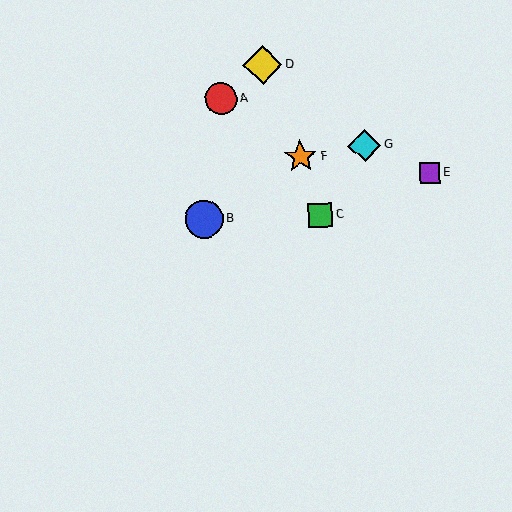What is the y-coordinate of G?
Object G is at y≈146.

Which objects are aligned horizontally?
Objects B, C are aligned horizontally.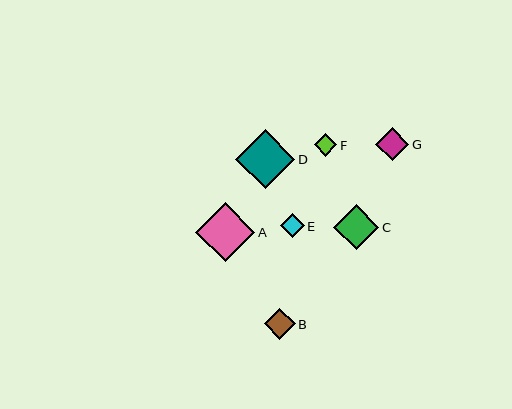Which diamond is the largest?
Diamond A is the largest with a size of approximately 59 pixels.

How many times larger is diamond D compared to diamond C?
Diamond D is approximately 1.3 times the size of diamond C.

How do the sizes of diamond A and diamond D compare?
Diamond A and diamond D are approximately the same size.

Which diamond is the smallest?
Diamond F is the smallest with a size of approximately 23 pixels.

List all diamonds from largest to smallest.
From largest to smallest: A, D, C, G, B, E, F.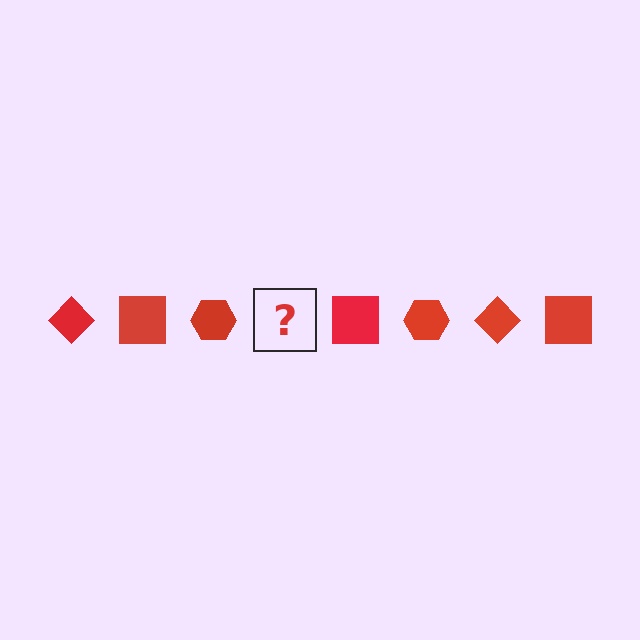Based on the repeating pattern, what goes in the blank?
The blank should be a red diamond.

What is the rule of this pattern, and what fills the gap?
The rule is that the pattern cycles through diamond, square, hexagon shapes in red. The gap should be filled with a red diamond.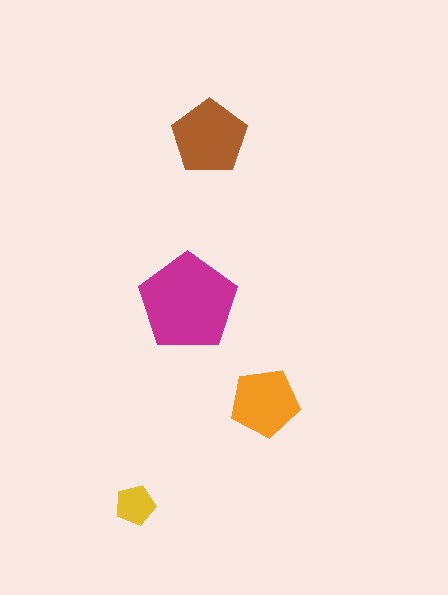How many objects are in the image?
There are 4 objects in the image.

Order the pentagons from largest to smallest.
the magenta one, the brown one, the orange one, the yellow one.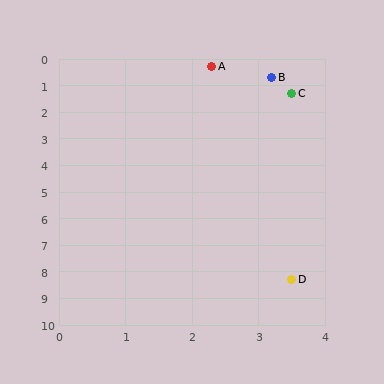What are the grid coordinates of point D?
Point D is at approximately (3.5, 8.3).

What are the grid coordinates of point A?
Point A is at approximately (2.3, 0.3).